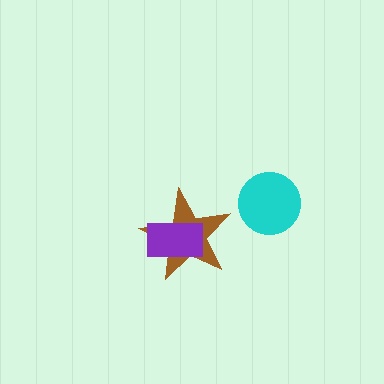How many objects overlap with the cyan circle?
0 objects overlap with the cyan circle.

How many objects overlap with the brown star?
1 object overlaps with the brown star.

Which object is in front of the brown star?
The purple rectangle is in front of the brown star.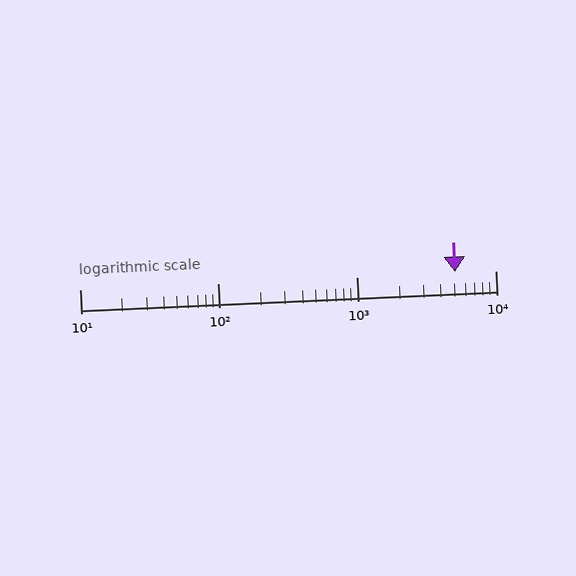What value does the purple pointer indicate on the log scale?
The pointer indicates approximately 5100.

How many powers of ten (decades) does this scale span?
The scale spans 3 decades, from 10 to 10000.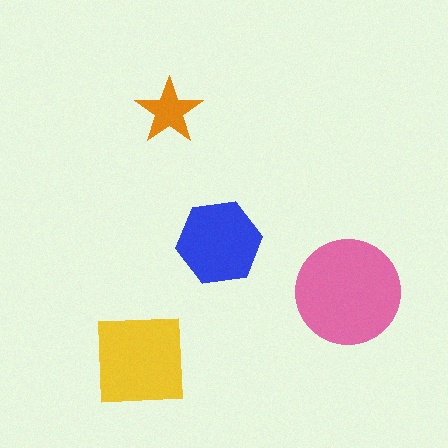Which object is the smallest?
The orange star.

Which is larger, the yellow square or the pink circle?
The pink circle.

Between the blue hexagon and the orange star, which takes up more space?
The blue hexagon.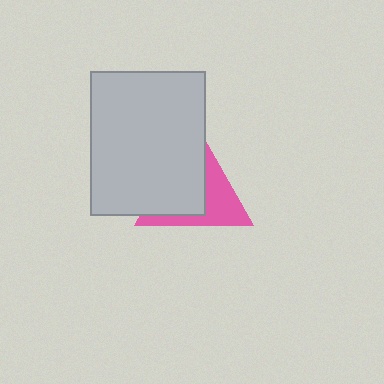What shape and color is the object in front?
The object in front is a light gray rectangle.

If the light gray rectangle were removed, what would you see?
You would see the complete pink triangle.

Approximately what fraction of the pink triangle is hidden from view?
Roughly 56% of the pink triangle is hidden behind the light gray rectangle.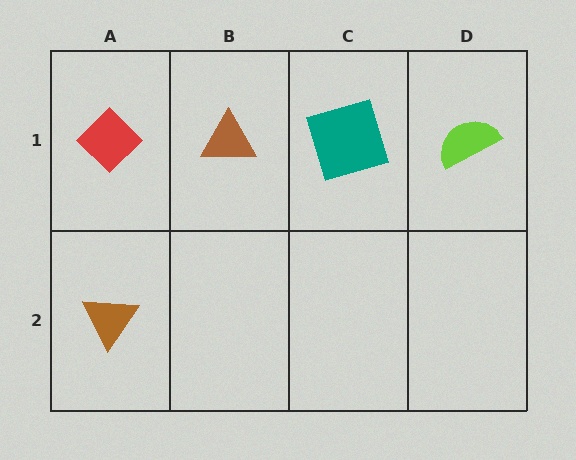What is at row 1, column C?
A teal square.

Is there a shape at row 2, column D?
No, that cell is empty.